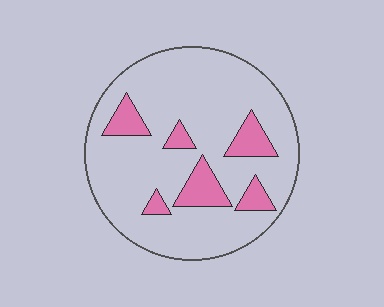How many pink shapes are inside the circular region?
6.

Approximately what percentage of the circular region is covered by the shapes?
Approximately 15%.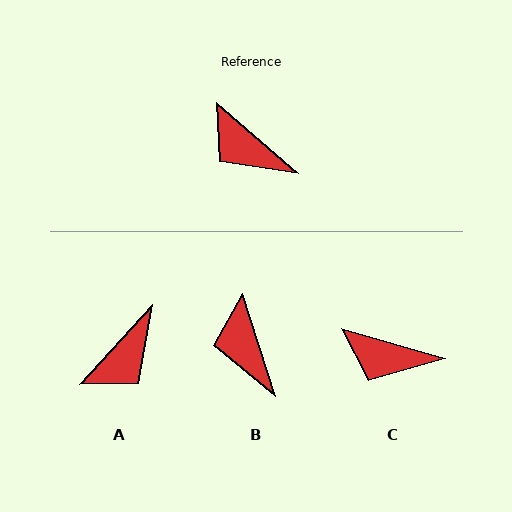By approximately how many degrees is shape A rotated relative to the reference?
Approximately 89 degrees counter-clockwise.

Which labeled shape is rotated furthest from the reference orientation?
A, about 89 degrees away.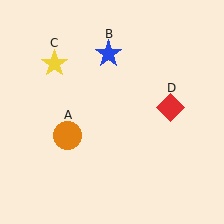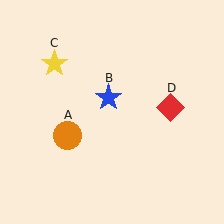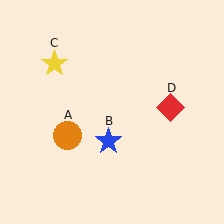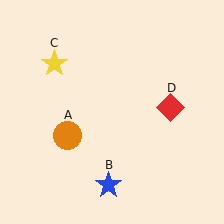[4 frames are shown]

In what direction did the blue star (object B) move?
The blue star (object B) moved down.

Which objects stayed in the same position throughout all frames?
Orange circle (object A) and yellow star (object C) and red diamond (object D) remained stationary.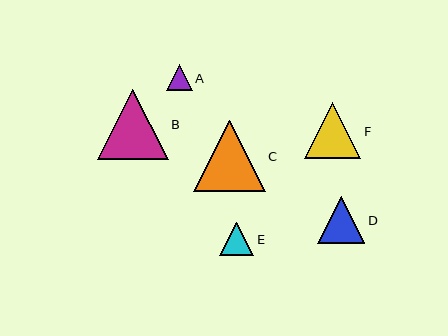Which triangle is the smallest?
Triangle A is the smallest with a size of approximately 26 pixels.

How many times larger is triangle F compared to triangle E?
Triangle F is approximately 1.7 times the size of triangle E.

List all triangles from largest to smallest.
From largest to smallest: C, B, F, D, E, A.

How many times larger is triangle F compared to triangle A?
Triangle F is approximately 2.1 times the size of triangle A.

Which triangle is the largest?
Triangle C is the largest with a size of approximately 71 pixels.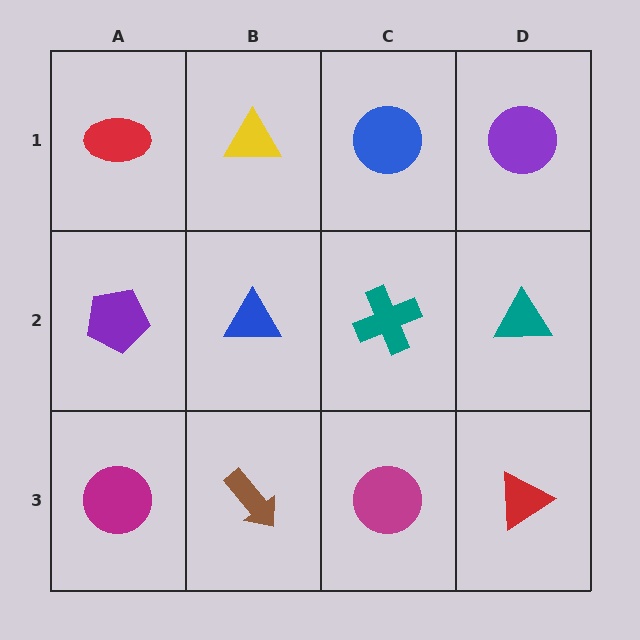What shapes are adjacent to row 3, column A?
A purple pentagon (row 2, column A), a brown arrow (row 3, column B).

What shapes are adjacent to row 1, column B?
A blue triangle (row 2, column B), a red ellipse (row 1, column A), a blue circle (row 1, column C).